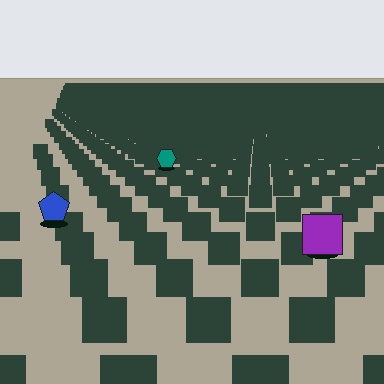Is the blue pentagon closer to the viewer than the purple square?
No. The purple square is closer — you can tell from the texture gradient: the ground texture is coarser near it.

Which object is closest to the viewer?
The purple square is closest. The texture marks near it are larger and more spread out.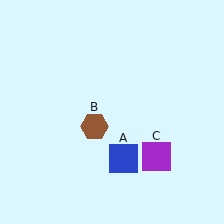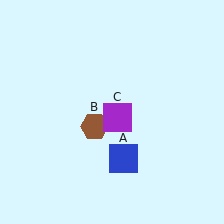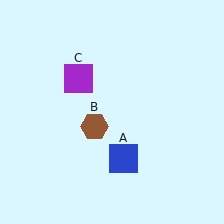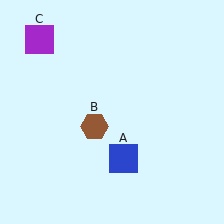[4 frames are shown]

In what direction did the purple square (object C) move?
The purple square (object C) moved up and to the left.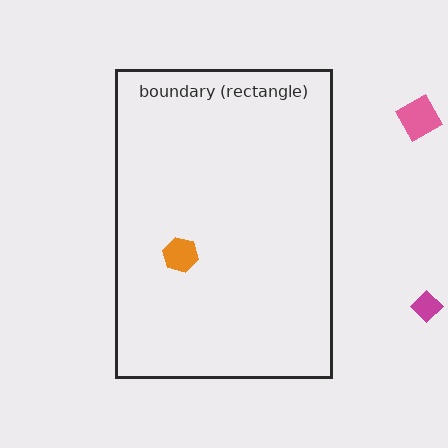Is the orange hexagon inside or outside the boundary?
Inside.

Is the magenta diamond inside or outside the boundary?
Outside.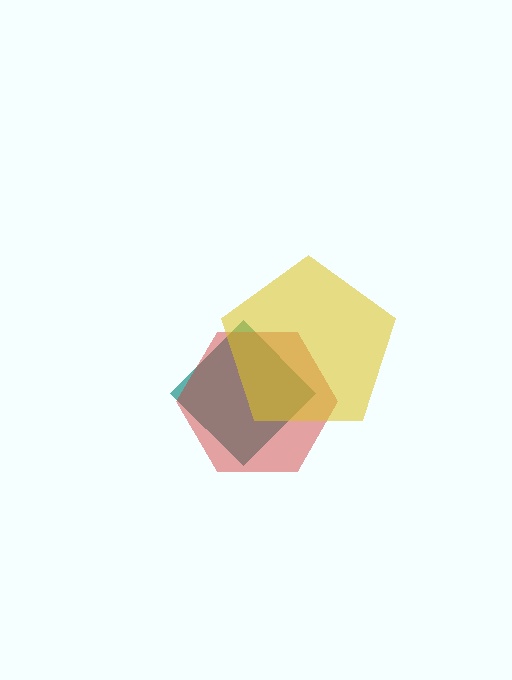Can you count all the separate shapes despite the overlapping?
Yes, there are 3 separate shapes.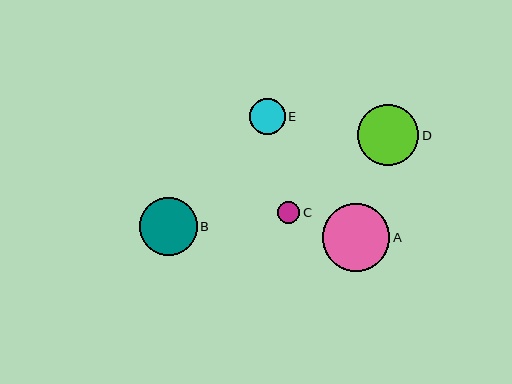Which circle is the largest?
Circle A is the largest with a size of approximately 67 pixels.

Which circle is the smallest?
Circle C is the smallest with a size of approximately 23 pixels.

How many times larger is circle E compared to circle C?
Circle E is approximately 1.6 times the size of circle C.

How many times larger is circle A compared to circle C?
Circle A is approximately 2.9 times the size of circle C.